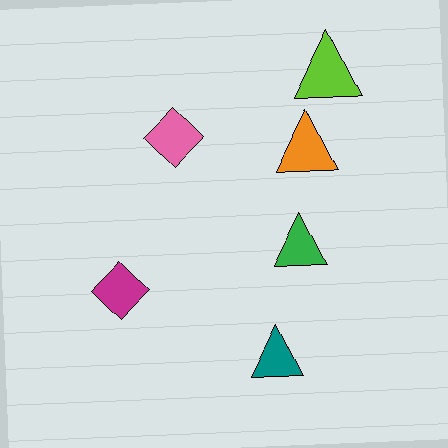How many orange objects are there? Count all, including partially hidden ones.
There is 1 orange object.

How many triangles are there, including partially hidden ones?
There are 4 triangles.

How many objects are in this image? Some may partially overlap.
There are 6 objects.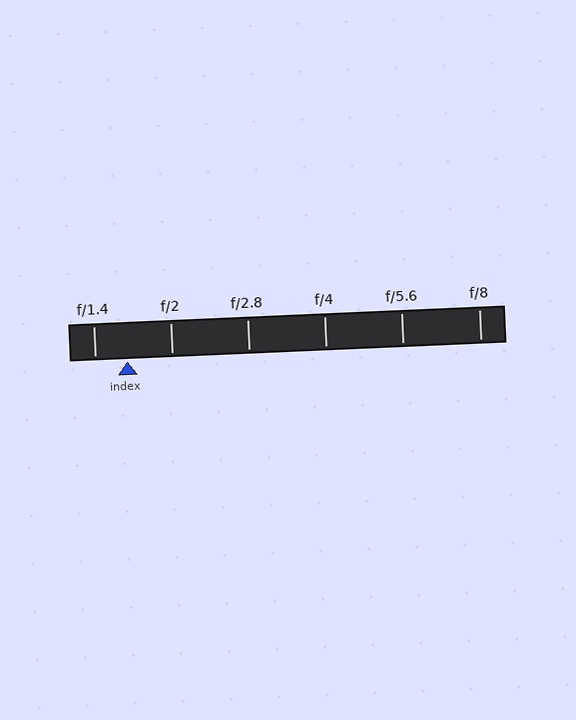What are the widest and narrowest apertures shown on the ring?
The widest aperture shown is f/1.4 and the narrowest is f/8.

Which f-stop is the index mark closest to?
The index mark is closest to f/1.4.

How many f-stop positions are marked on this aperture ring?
There are 6 f-stop positions marked.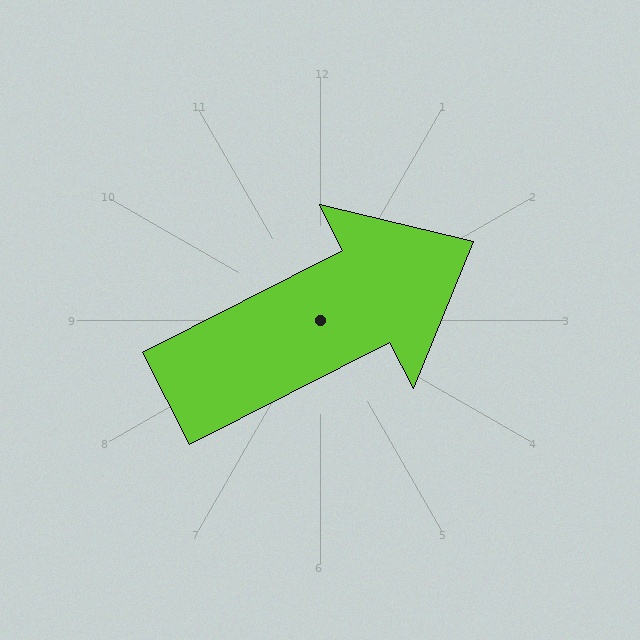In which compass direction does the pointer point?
Northeast.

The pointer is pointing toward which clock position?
Roughly 2 o'clock.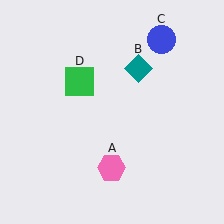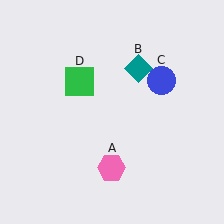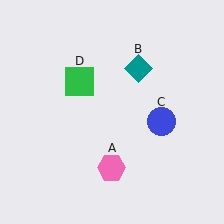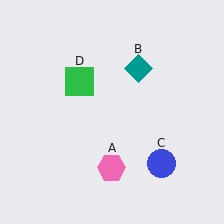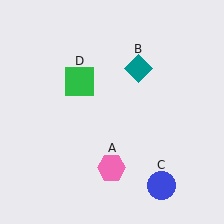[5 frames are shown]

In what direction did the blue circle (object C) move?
The blue circle (object C) moved down.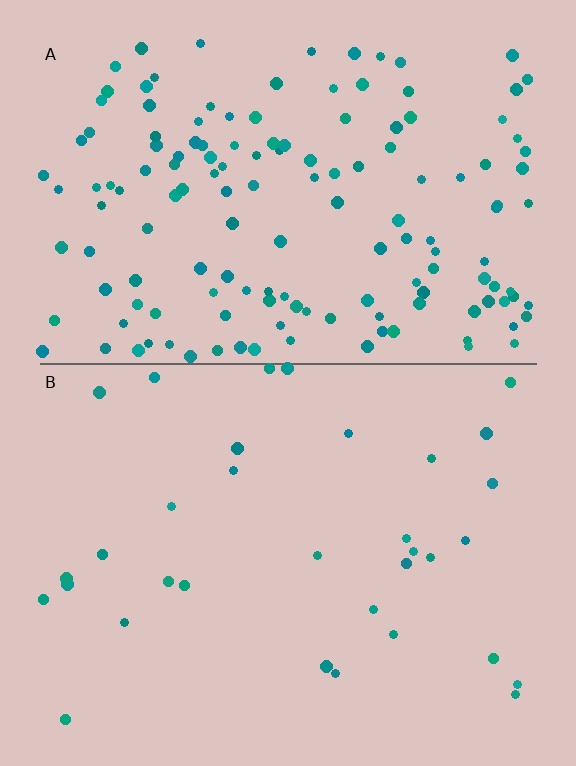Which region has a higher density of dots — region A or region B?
A (the top).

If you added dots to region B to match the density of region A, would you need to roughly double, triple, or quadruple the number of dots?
Approximately quadruple.